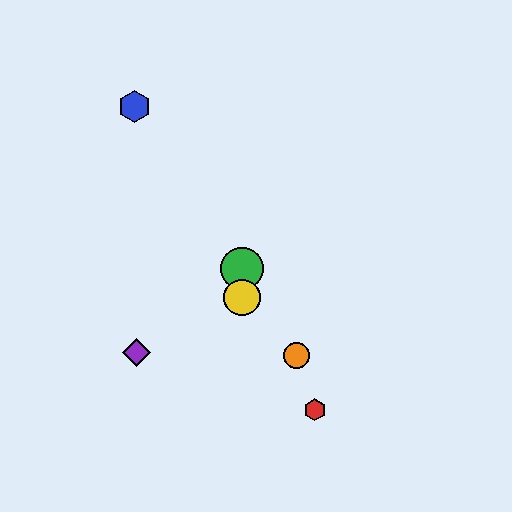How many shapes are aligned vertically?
2 shapes (the green circle, the yellow circle) are aligned vertically.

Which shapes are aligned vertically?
The green circle, the yellow circle are aligned vertically.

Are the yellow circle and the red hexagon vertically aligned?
No, the yellow circle is at x≈242 and the red hexagon is at x≈315.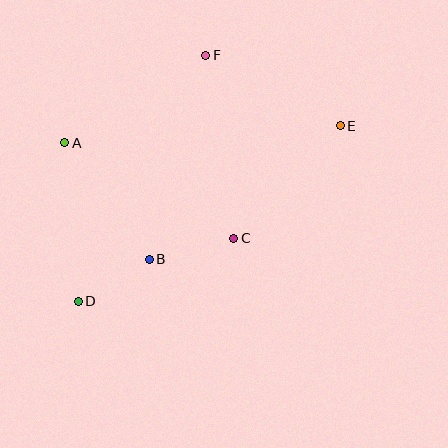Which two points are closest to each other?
Points B and D are closest to each other.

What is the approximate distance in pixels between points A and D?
The distance between A and D is approximately 159 pixels.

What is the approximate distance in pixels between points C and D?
The distance between C and D is approximately 168 pixels.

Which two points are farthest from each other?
Points D and E are farthest from each other.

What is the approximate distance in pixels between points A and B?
The distance between A and B is approximately 144 pixels.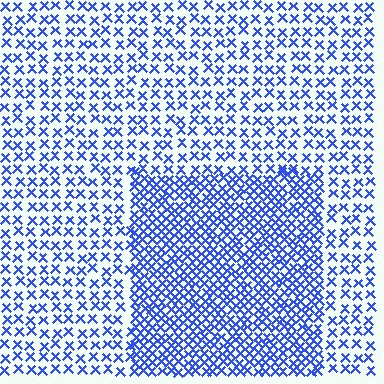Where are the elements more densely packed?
The elements are more densely packed inside the rectangle boundary.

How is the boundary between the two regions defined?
The boundary is defined by a change in element density (approximately 2.1x ratio). All elements are the same color, size, and shape.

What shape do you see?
I see a rectangle.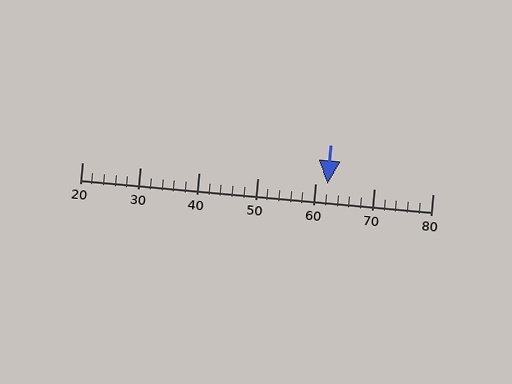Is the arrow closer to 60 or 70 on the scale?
The arrow is closer to 60.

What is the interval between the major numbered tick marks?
The major tick marks are spaced 10 units apart.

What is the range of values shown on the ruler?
The ruler shows values from 20 to 80.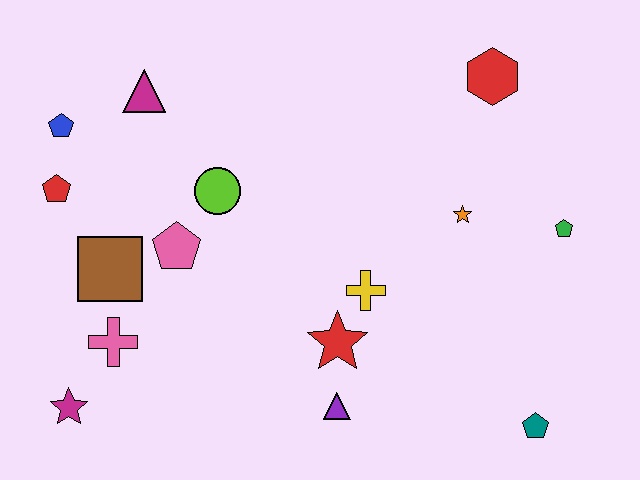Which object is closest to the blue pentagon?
The red pentagon is closest to the blue pentagon.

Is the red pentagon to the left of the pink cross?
Yes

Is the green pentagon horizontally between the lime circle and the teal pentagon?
No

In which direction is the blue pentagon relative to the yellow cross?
The blue pentagon is to the left of the yellow cross.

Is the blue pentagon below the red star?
No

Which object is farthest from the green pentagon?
The magenta star is farthest from the green pentagon.